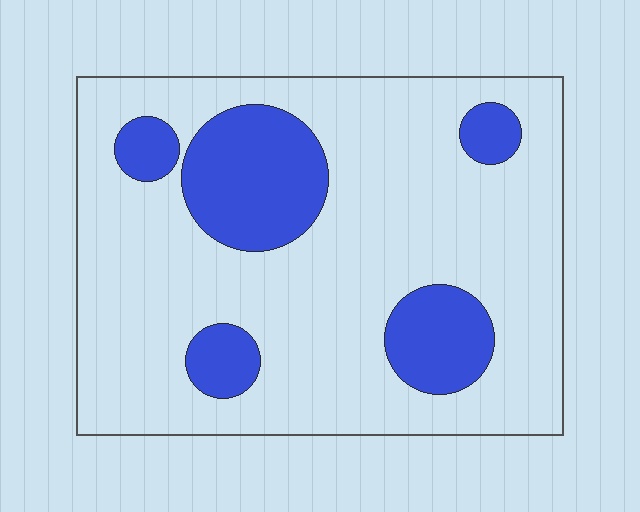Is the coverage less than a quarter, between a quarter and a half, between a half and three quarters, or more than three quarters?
Less than a quarter.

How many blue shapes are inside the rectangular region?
5.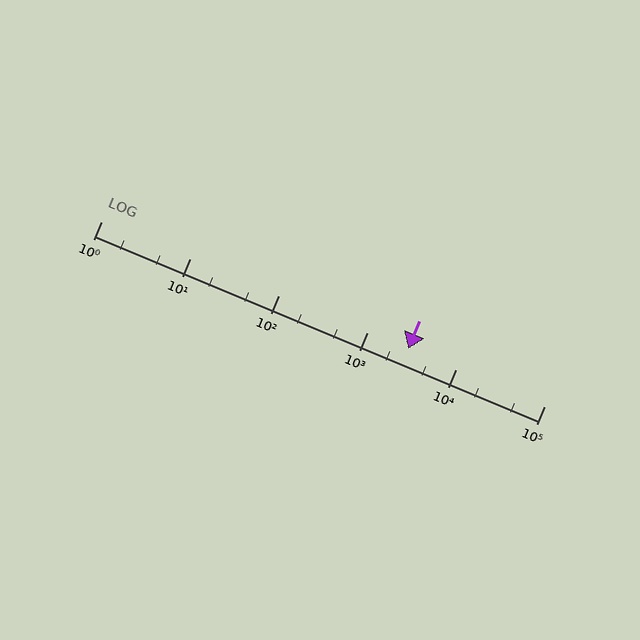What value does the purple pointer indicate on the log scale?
The pointer indicates approximately 2900.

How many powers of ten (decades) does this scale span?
The scale spans 5 decades, from 1 to 100000.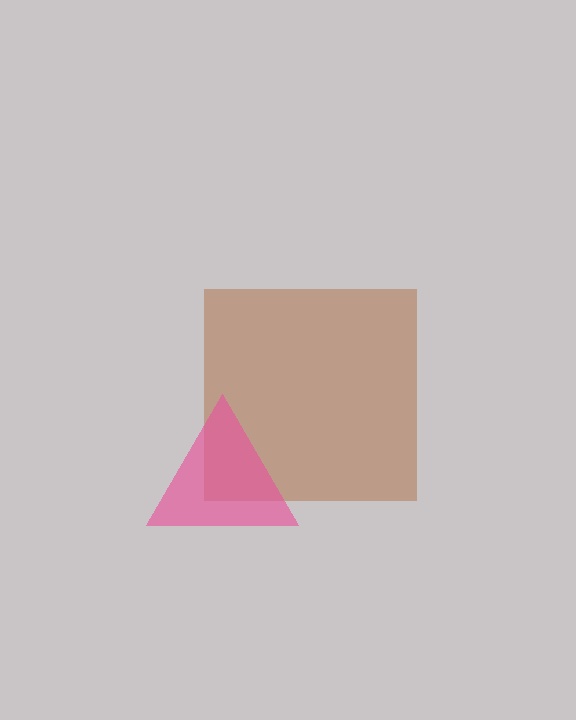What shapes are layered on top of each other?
The layered shapes are: a brown square, a pink triangle.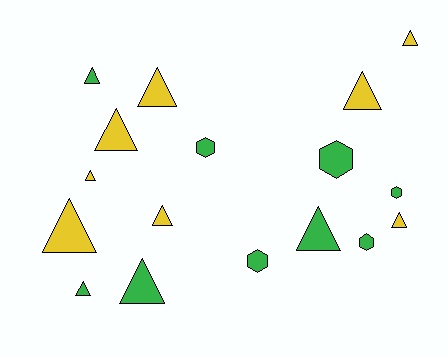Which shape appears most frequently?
Triangle, with 12 objects.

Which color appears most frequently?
Green, with 9 objects.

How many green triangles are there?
There are 4 green triangles.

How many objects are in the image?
There are 17 objects.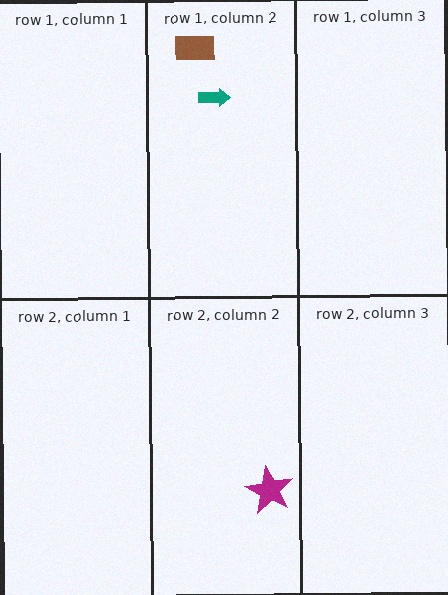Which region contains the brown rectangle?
The row 1, column 2 region.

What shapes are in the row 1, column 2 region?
The brown rectangle, the teal arrow.